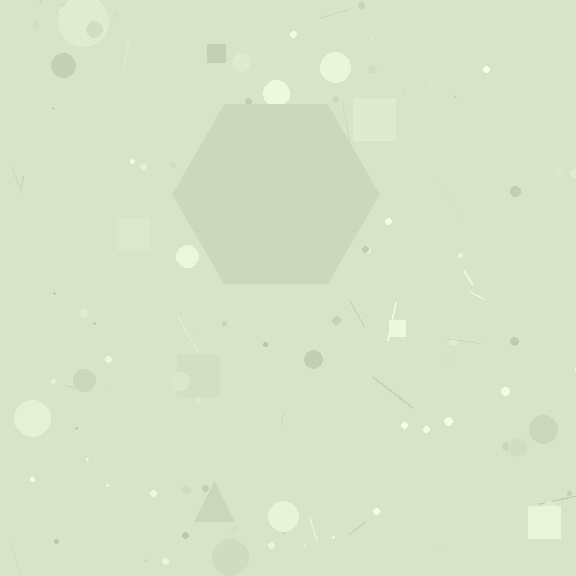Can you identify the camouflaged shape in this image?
The camouflaged shape is a hexagon.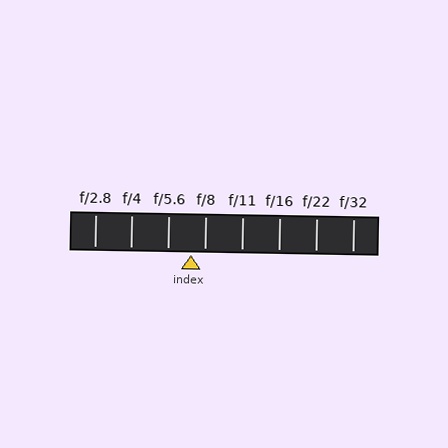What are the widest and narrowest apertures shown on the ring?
The widest aperture shown is f/2.8 and the narrowest is f/32.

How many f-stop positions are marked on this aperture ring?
There are 8 f-stop positions marked.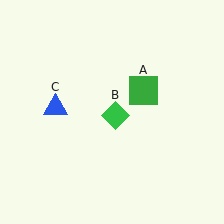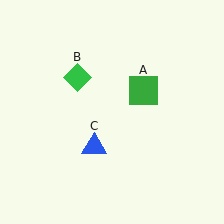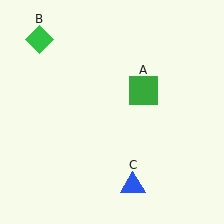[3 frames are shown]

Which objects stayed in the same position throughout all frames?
Green square (object A) remained stationary.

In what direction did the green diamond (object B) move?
The green diamond (object B) moved up and to the left.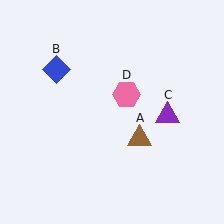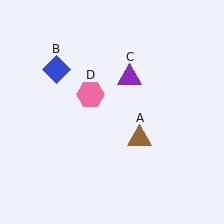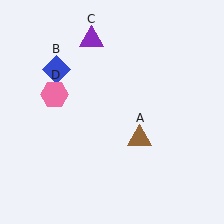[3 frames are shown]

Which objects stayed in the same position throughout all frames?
Brown triangle (object A) and blue diamond (object B) remained stationary.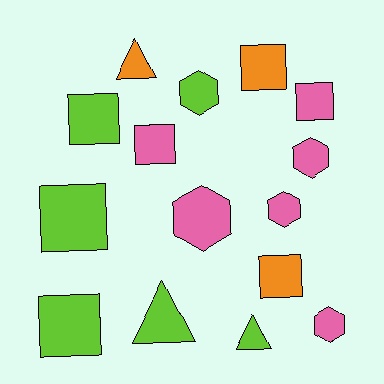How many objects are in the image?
There are 15 objects.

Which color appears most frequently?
Pink, with 6 objects.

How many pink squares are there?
There are 2 pink squares.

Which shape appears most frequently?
Square, with 7 objects.